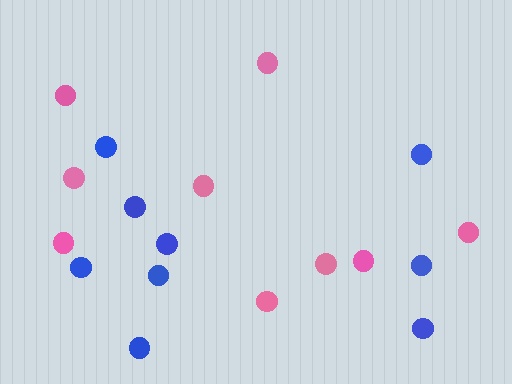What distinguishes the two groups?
There are 2 groups: one group of blue circles (9) and one group of pink circles (9).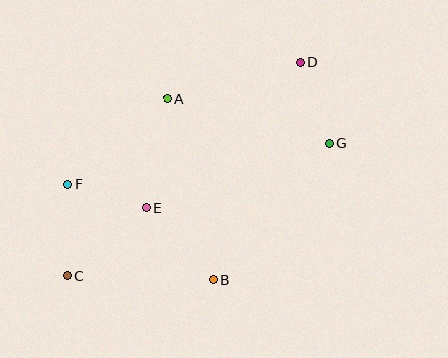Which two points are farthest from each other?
Points C and D are farthest from each other.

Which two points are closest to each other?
Points E and F are closest to each other.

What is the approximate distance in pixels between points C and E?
The distance between C and E is approximately 103 pixels.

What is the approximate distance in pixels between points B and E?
The distance between B and E is approximately 98 pixels.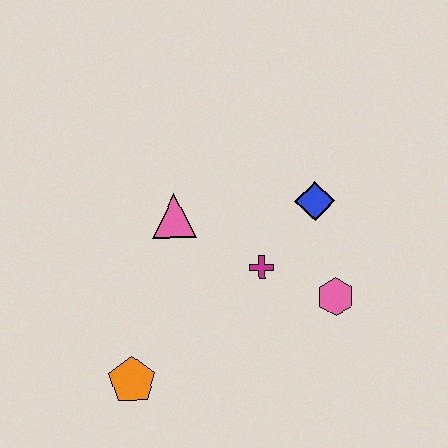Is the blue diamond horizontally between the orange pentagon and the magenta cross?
No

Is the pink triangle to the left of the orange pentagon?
No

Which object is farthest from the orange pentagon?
The blue diamond is farthest from the orange pentagon.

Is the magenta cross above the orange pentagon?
Yes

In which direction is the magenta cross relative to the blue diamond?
The magenta cross is below the blue diamond.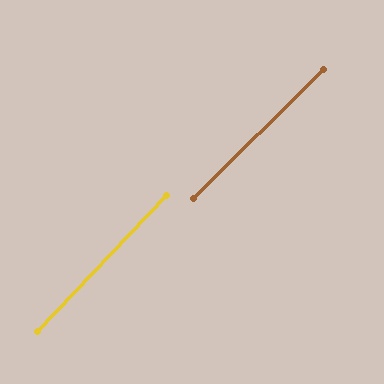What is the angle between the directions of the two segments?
Approximately 2 degrees.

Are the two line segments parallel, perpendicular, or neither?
Parallel — their directions differ by only 1.7°.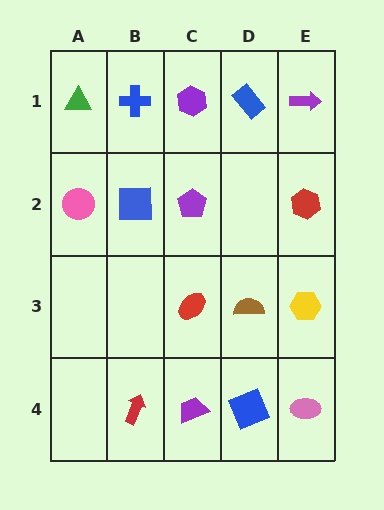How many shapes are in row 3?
3 shapes.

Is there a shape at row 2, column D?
No, that cell is empty.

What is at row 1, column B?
A blue cross.